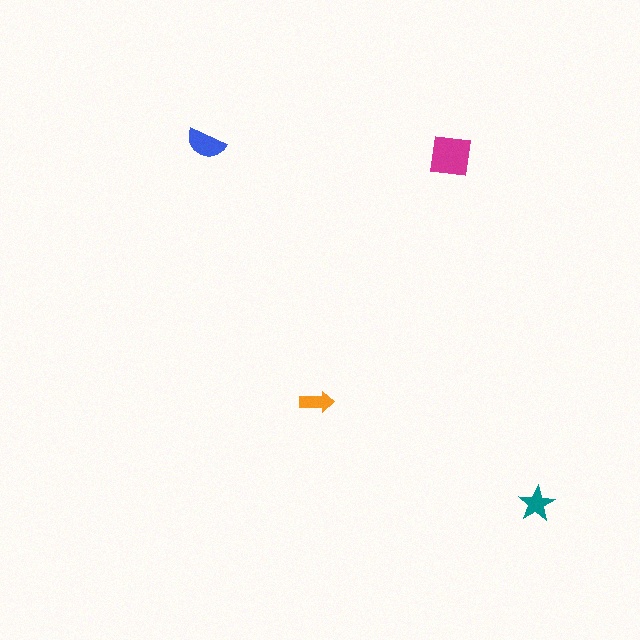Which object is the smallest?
The orange arrow.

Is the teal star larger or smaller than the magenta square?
Smaller.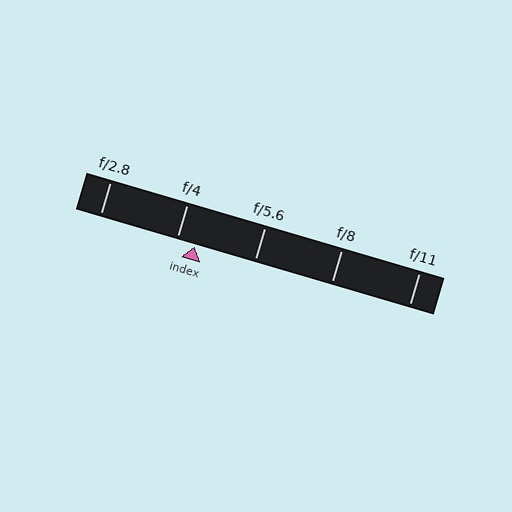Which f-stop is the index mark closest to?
The index mark is closest to f/4.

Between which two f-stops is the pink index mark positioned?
The index mark is between f/4 and f/5.6.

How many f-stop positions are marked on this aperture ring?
There are 5 f-stop positions marked.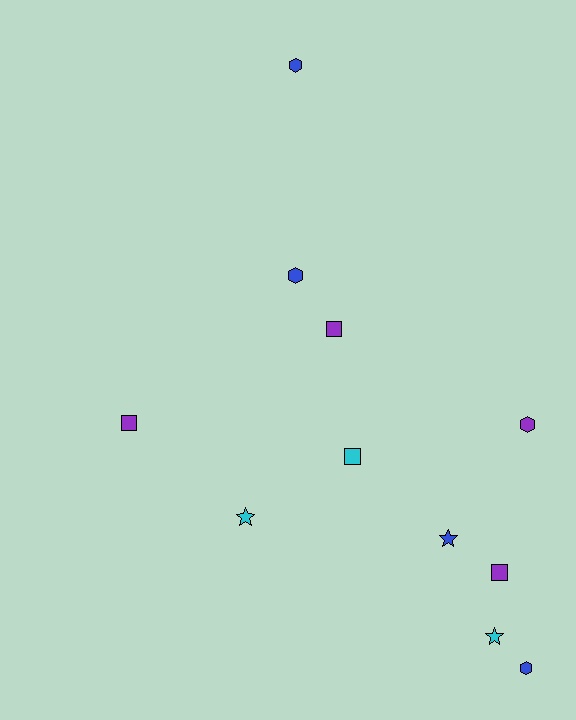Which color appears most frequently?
Purple, with 4 objects.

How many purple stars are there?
There are no purple stars.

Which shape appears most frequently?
Square, with 4 objects.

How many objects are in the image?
There are 11 objects.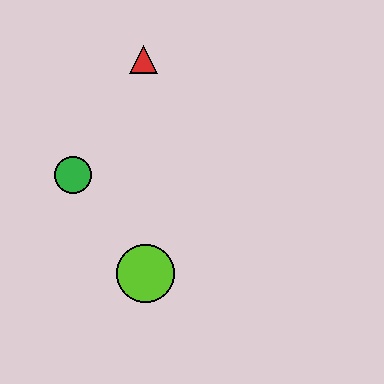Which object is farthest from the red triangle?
The lime circle is farthest from the red triangle.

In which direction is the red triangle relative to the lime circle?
The red triangle is above the lime circle.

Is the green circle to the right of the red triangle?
No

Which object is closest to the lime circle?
The green circle is closest to the lime circle.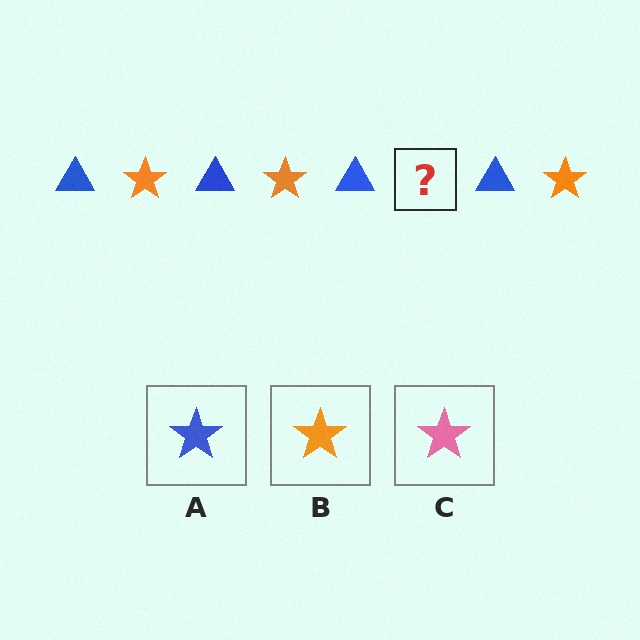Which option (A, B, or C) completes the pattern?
B.